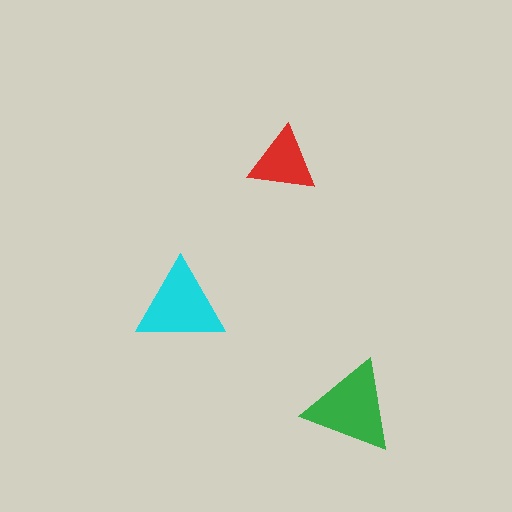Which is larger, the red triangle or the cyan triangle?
The cyan one.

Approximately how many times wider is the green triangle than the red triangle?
About 1.5 times wider.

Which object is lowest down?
The green triangle is bottommost.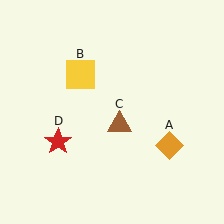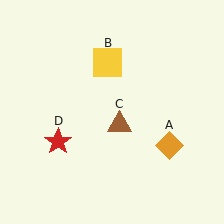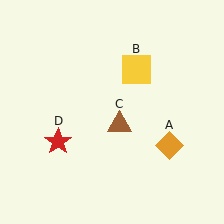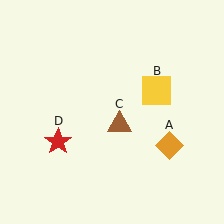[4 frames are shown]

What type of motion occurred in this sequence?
The yellow square (object B) rotated clockwise around the center of the scene.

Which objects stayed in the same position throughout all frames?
Orange diamond (object A) and brown triangle (object C) and red star (object D) remained stationary.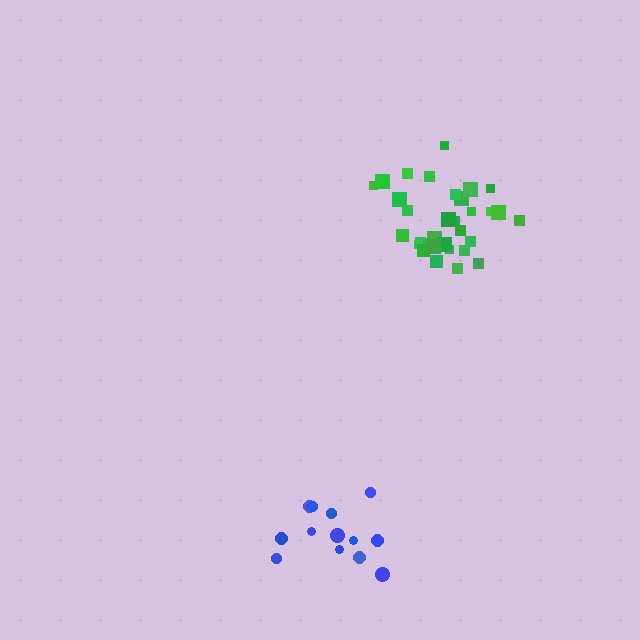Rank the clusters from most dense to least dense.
green, blue.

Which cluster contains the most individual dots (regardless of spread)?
Green (32).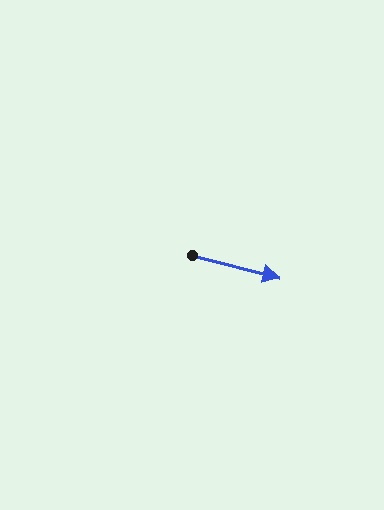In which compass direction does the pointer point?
East.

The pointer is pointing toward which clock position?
Roughly 3 o'clock.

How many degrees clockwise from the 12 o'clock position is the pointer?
Approximately 104 degrees.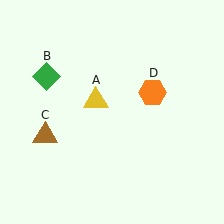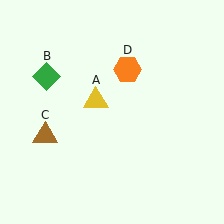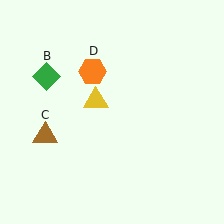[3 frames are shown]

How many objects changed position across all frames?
1 object changed position: orange hexagon (object D).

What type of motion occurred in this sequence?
The orange hexagon (object D) rotated counterclockwise around the center of the scene.